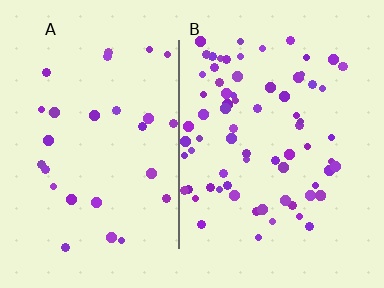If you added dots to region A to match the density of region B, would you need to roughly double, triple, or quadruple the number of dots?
Approximately triple.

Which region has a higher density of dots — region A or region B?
B (the right).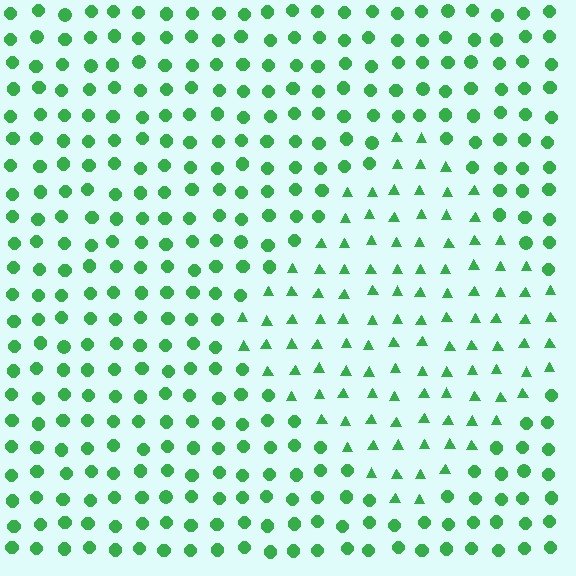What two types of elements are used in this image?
The image uses triangles inside the diamond region and circles outside it.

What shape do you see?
I see a diamond.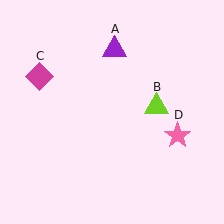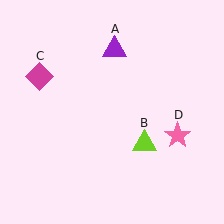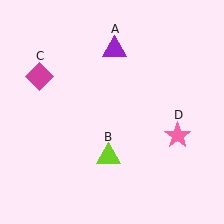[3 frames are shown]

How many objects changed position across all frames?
1 object changed position: lime triangle (object B).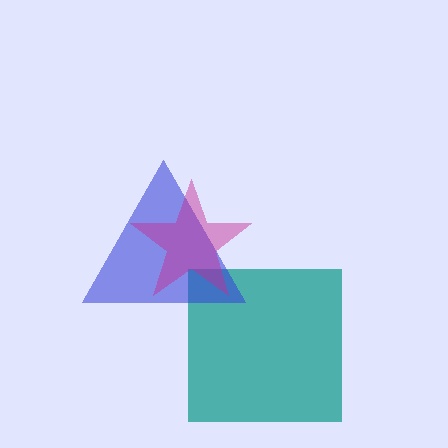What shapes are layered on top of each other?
The layered shapes are: a teal square, a blue triangle, a magenta star.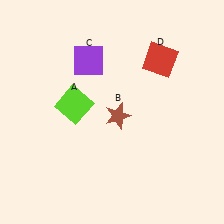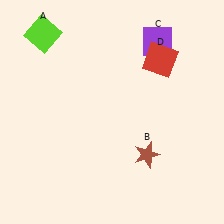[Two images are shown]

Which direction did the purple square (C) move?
The purple square (C) moved right.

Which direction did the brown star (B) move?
The brown star (B) moved down.